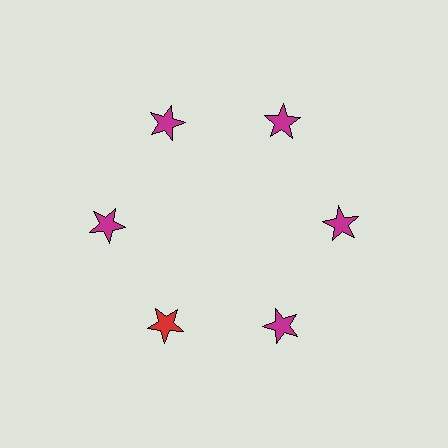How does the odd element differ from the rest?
It has a different color: red instead of magenta.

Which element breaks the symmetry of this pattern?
The red star at roughly the 7 o'clock position breaks the symmetry. All other shapes are magenta stars.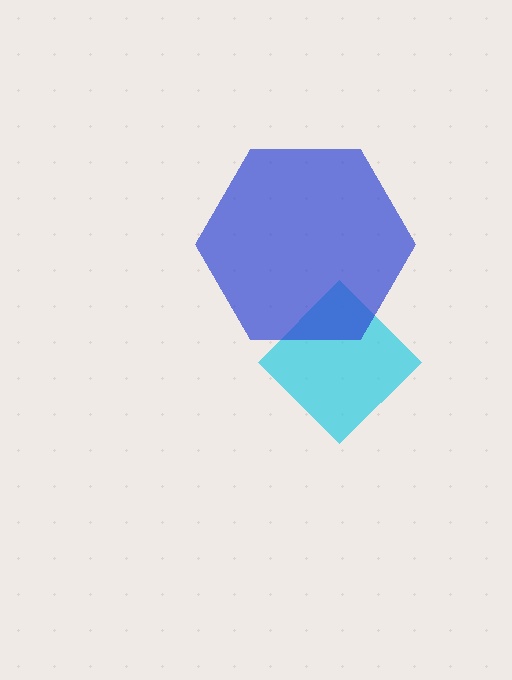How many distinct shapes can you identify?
There are 2 distinct shapes: a cyan diamond, a blue hexagon.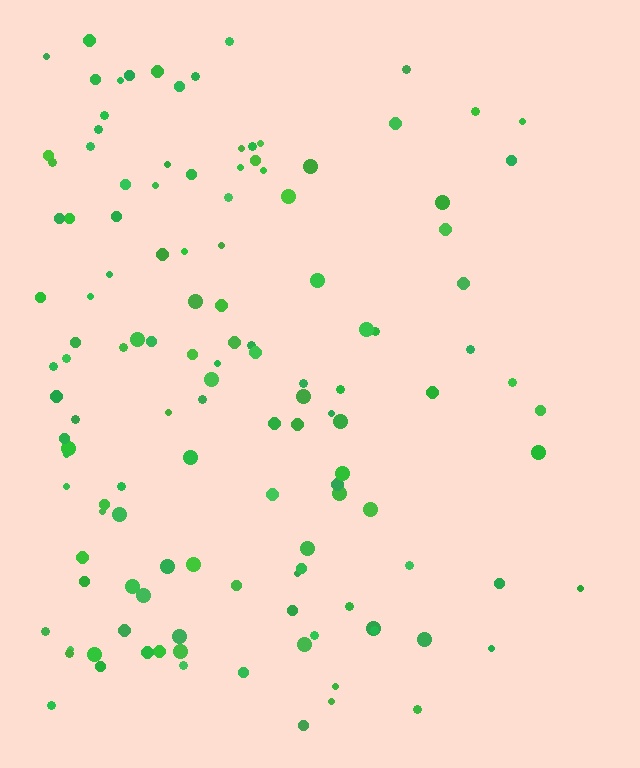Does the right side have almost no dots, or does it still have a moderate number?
Still a moderate number, just noticeably fewer than the left.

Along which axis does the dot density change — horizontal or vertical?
Horizontal.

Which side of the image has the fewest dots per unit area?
The right.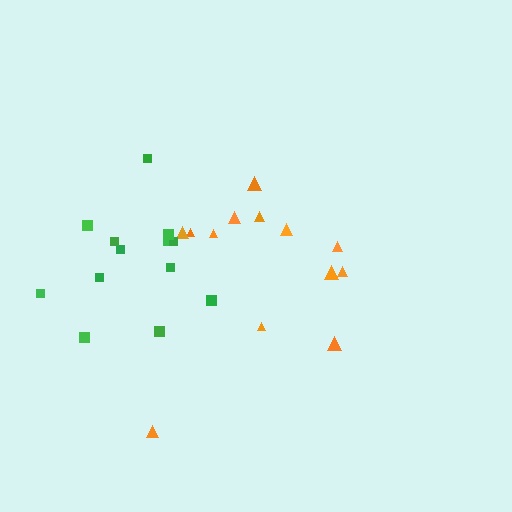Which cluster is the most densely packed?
Green.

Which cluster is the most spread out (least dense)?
Orange.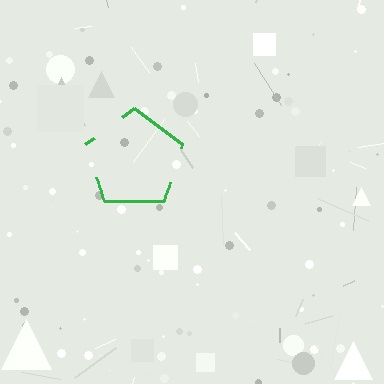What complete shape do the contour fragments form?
The contour fragments form a pentagon.